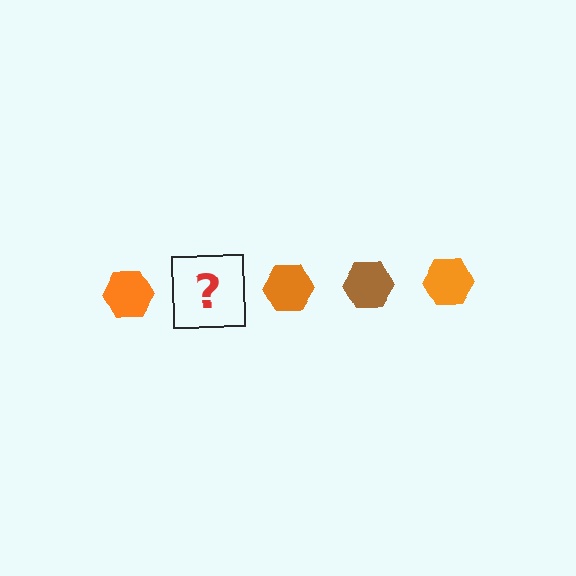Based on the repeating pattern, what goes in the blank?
The blank should be a brown hexagon.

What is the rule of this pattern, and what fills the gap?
The rule is that the pattern cycles through orange, brown hexagons. The gap should be filled with a brown hexagon.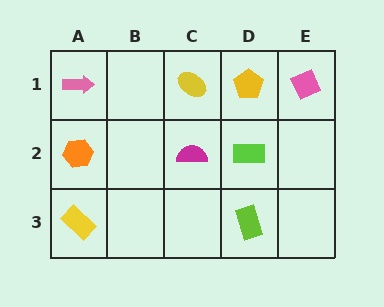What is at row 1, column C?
A yellow ellipse.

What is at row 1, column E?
A pink diamond.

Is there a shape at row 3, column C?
No, that cell is empty.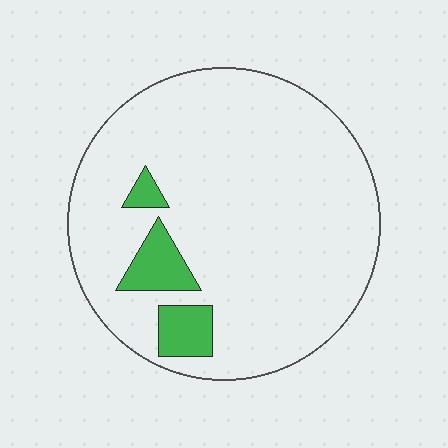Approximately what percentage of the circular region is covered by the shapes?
Approximately 10%.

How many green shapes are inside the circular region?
3.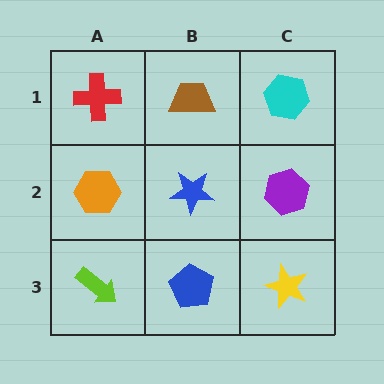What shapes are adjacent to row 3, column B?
A blue star (row 2, column B), a lime arrow (row 3, column A), a yellow star (row 3, column C).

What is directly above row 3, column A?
An orange hexagon.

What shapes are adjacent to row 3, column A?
An orange hexagon (row 2, column A), a blue pentagon (row 3, column B).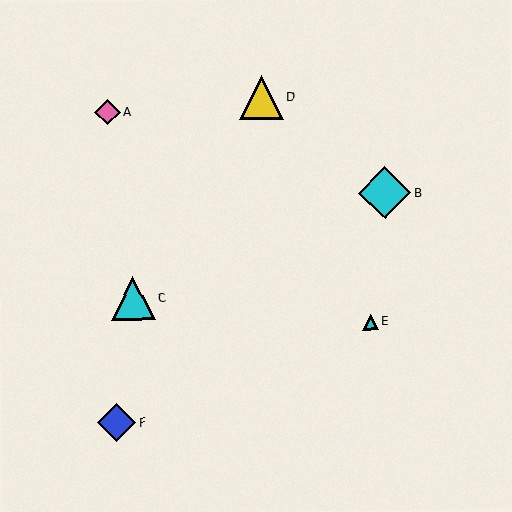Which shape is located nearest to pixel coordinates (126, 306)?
The cyan triangle (labeled C) at (133, 298) is nearest to that location.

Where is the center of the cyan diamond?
The center of the cyan diamond is at (385, 193).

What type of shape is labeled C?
Shape C is a cyan triangle.